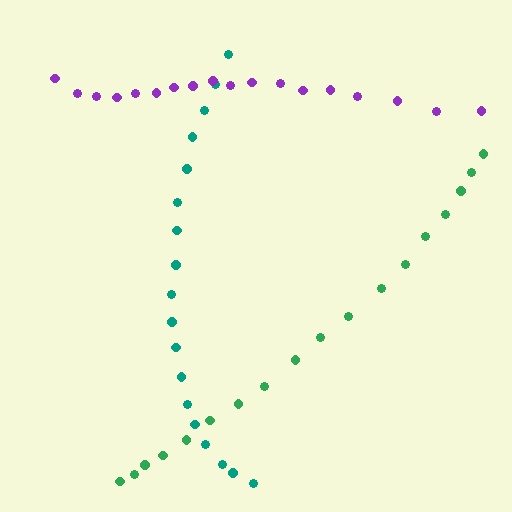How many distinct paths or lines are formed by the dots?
There are 3 distinct paths.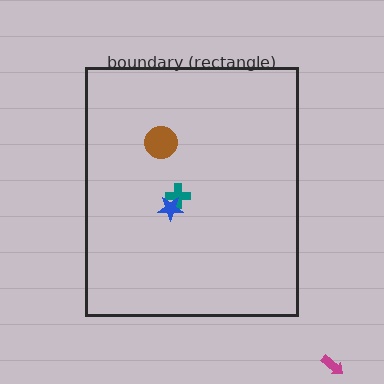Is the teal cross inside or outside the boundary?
Inside.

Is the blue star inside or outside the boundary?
Inside.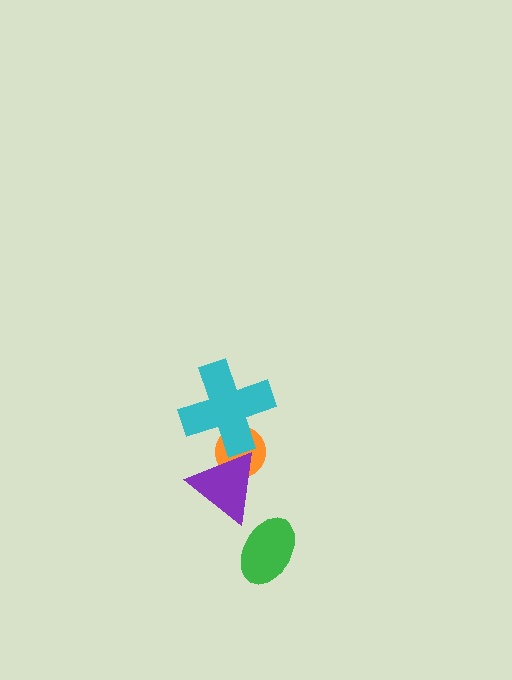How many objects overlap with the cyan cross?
2 objects overlap with the cyan cross.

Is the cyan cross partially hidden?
No, no other shape covers it.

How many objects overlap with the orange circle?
2 objects overlap with the orange circle.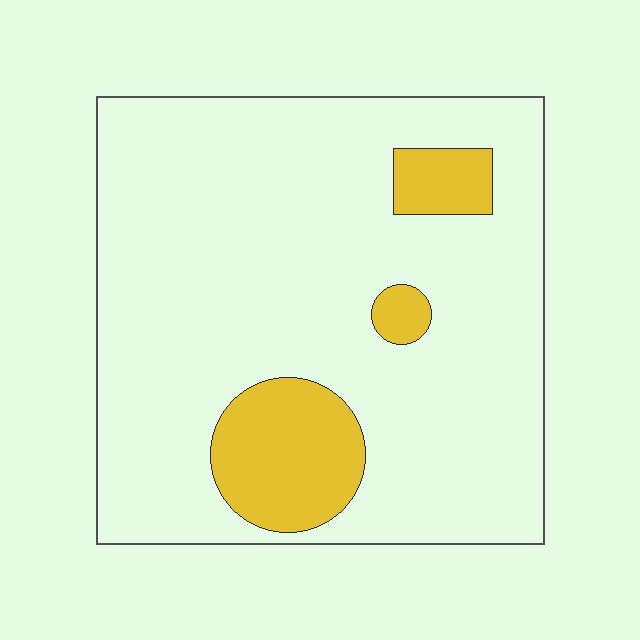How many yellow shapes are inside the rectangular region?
3.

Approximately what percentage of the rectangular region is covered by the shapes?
Approximately 15%.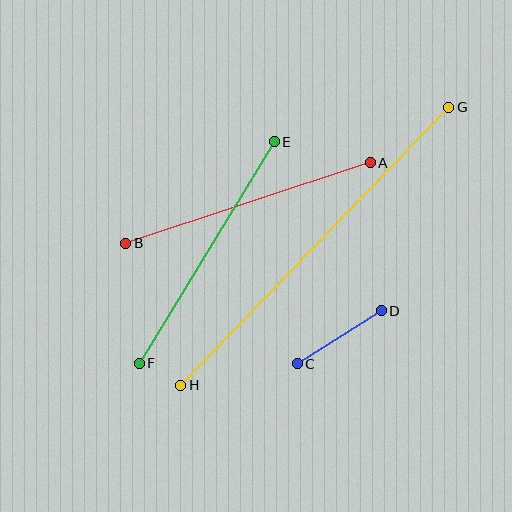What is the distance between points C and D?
The distance is approximately 99 pixels.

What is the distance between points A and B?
The distance is approximately 257 pixels.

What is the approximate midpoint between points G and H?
The midpoint is at approximately (315, 246) pixels.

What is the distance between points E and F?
The distance is approximately 260 pixels.